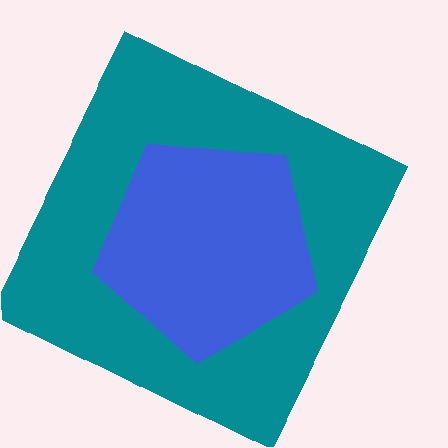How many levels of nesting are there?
2.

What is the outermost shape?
The teal square.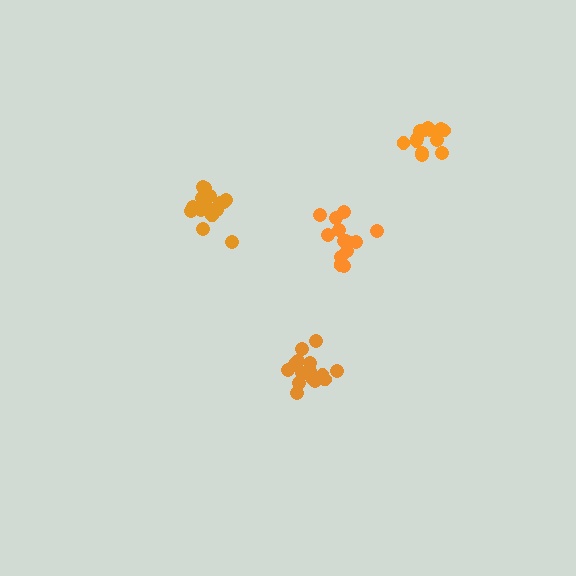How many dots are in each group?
Group 1: 14 dots, Group 2: 14 dots, Group 3: 16 dots, Group 4: 15 dots (59 total).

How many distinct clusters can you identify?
There are 4 distinct clusters.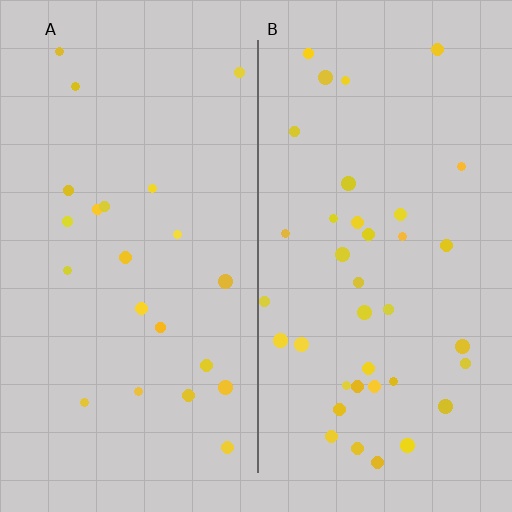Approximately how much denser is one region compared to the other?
Approximately 1.7× — region B over region A.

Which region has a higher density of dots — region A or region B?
B (the right).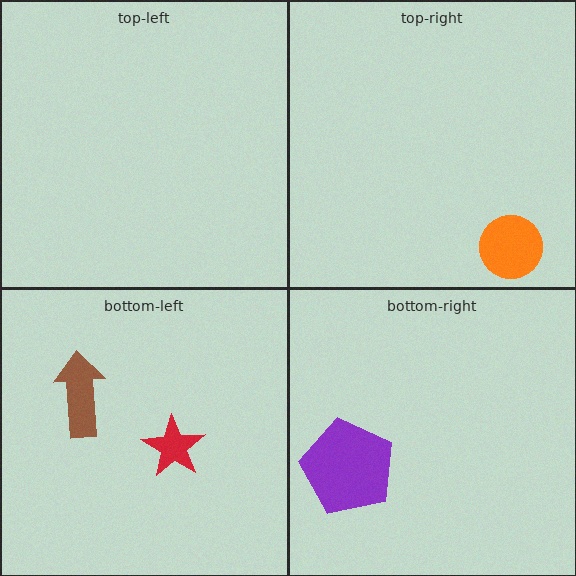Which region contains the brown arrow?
The bottom-left region.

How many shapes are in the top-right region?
1.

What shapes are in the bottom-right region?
The purple pentagon.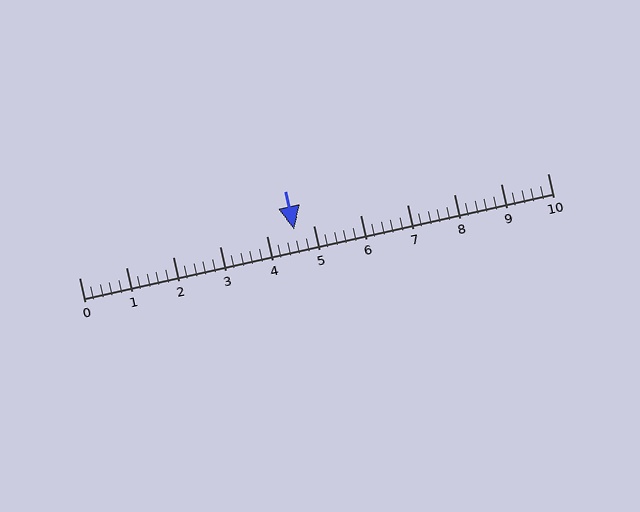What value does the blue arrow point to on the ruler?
The blue arrow points to approximately 4.6.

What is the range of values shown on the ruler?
The ruler shows values from 0 to 10.